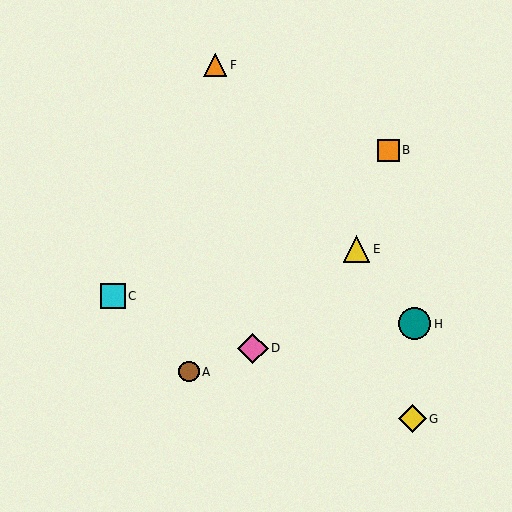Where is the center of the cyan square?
The center of the cyan square is at (113, 296).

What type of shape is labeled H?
Shape H is a teal circle.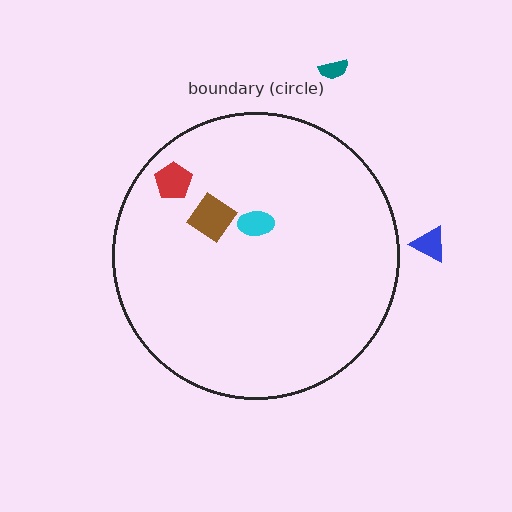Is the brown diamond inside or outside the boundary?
Inside.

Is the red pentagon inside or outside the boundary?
Inside.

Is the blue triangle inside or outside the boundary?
Outside.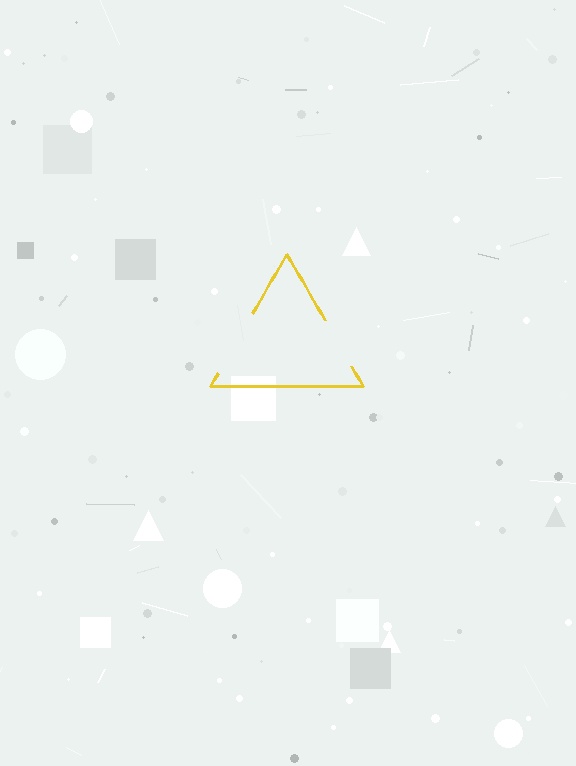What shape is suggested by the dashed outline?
The dashed outline suggests a triangle.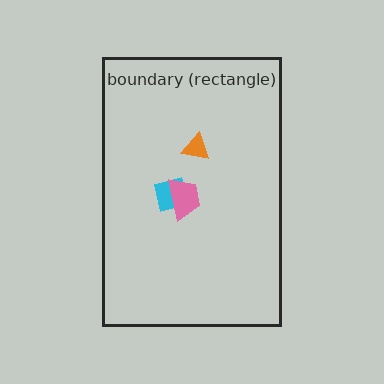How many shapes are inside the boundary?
3 inside, 0 outside.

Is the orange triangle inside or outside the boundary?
Inside.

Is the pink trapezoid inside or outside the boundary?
Inside.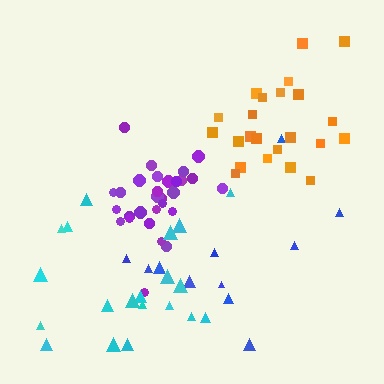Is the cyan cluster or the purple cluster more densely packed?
Purple.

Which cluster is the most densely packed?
Purple.